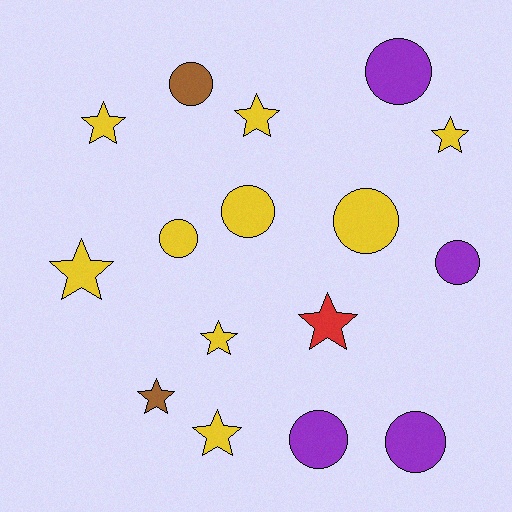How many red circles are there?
There are no red circles.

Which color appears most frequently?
Yellow, with 9 objects.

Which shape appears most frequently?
Circle, with 8 objects.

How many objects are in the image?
There are 16 objects.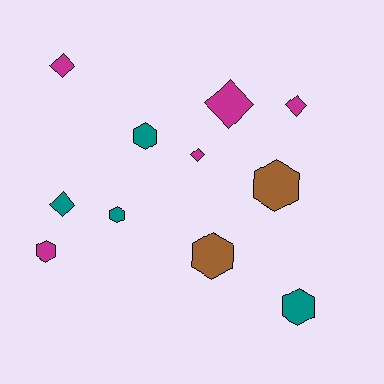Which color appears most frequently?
Magenta, with 5 objects.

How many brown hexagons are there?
There are 2 brown hexagons.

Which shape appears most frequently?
Hexagon, with 6 objects.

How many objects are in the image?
There are 11 objects.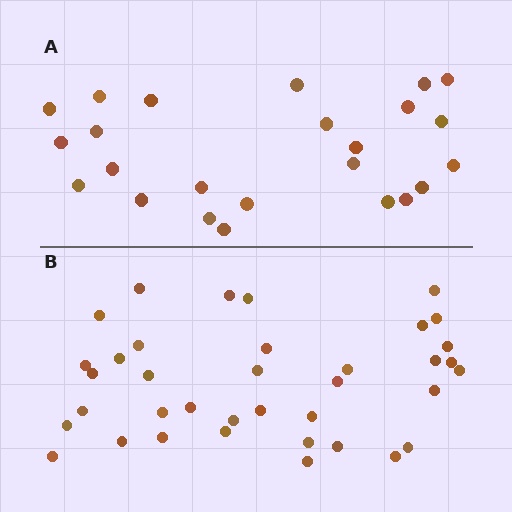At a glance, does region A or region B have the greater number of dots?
Region B (the bottom region) has more dots.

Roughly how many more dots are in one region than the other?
Region B has approximately 15 more dots than region A.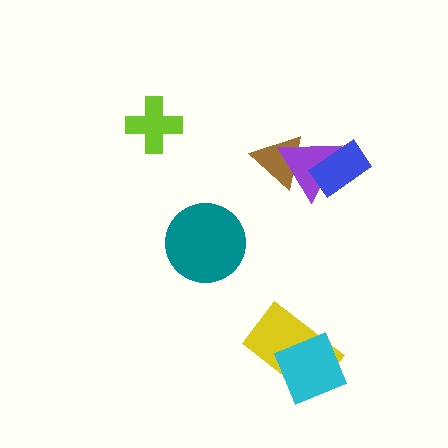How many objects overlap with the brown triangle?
1 object overlaps with the brown triangle.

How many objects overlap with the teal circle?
0 objects overlap with the teal circle.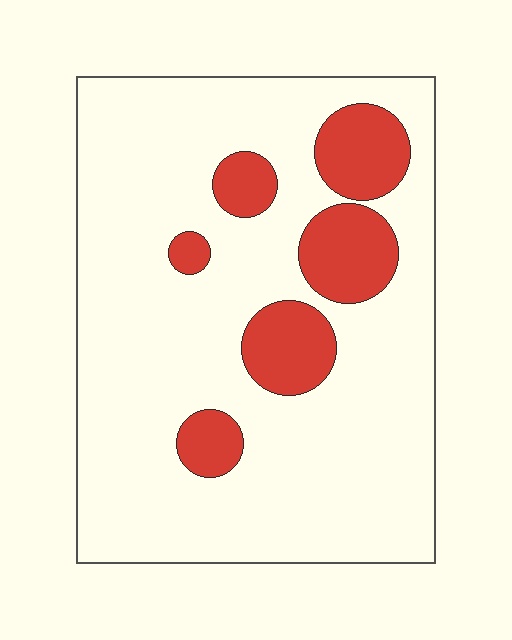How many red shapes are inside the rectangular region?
6.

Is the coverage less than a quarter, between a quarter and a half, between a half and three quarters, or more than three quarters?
Less than a quarter.